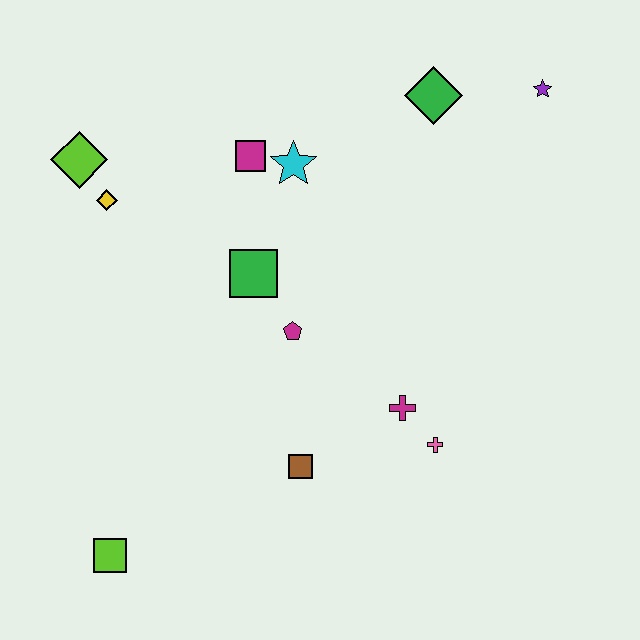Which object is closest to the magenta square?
The cyan star is closest to the magenta square.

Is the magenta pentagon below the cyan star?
Yes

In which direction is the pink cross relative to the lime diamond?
The pink cross is to the right of the lime diamond.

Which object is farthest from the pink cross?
The lime diamond is farthest from the pink cross.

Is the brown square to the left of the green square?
No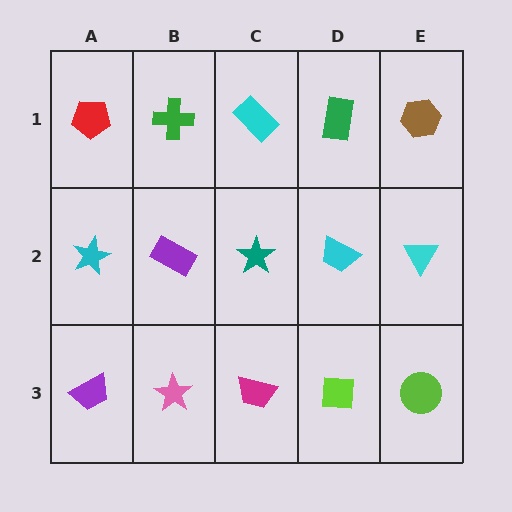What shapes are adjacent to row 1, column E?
A cyan triangle (row 2, column E), a green rectangle (row 1, column D).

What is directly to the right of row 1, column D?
A brown hexagon.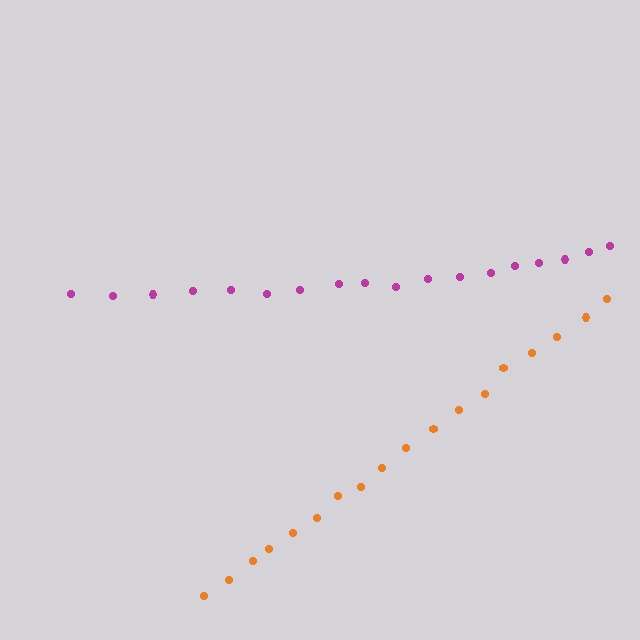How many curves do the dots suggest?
There are 2 distinct paths.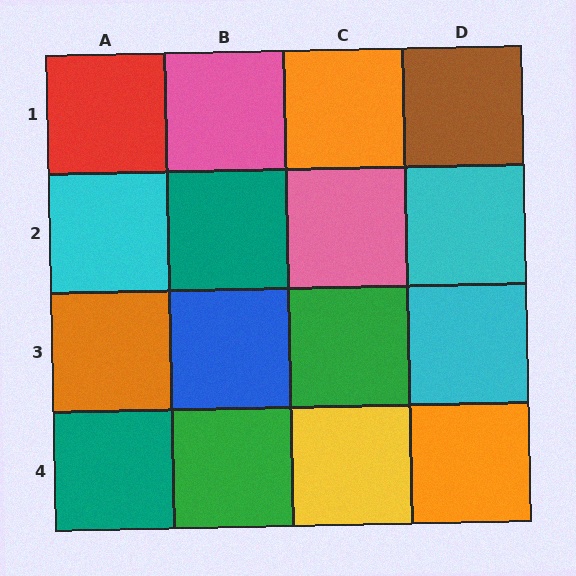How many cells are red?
1 cell is red.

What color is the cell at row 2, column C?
Pink.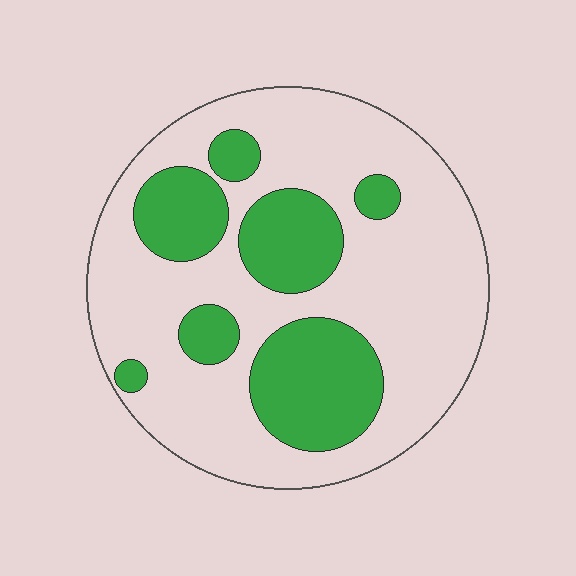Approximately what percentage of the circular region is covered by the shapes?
Approximately 30%.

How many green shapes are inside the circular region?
7.